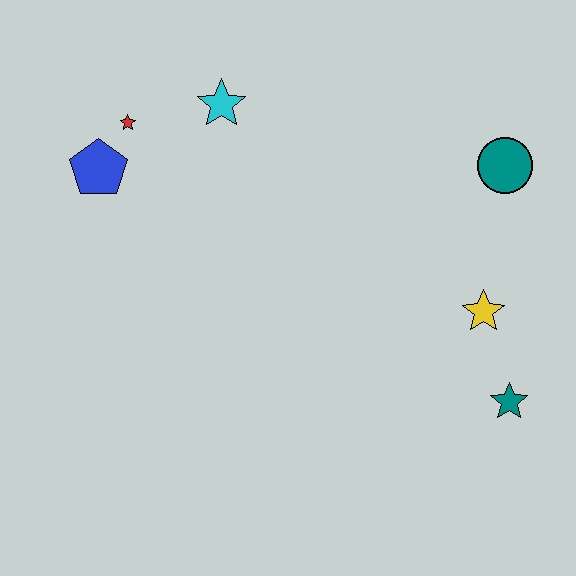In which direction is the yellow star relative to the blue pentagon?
The yellow star is to the right of the blue pentagon.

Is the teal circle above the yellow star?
Yes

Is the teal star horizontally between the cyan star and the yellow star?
No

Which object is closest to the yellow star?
The teal star is closest to the yellow star.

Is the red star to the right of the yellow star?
No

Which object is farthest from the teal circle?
The blue pentagon is farthest from the teal circle.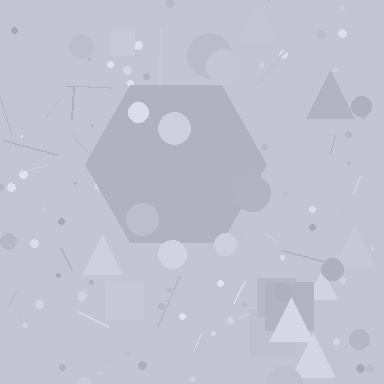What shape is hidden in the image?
A hexagon is hidden in the image.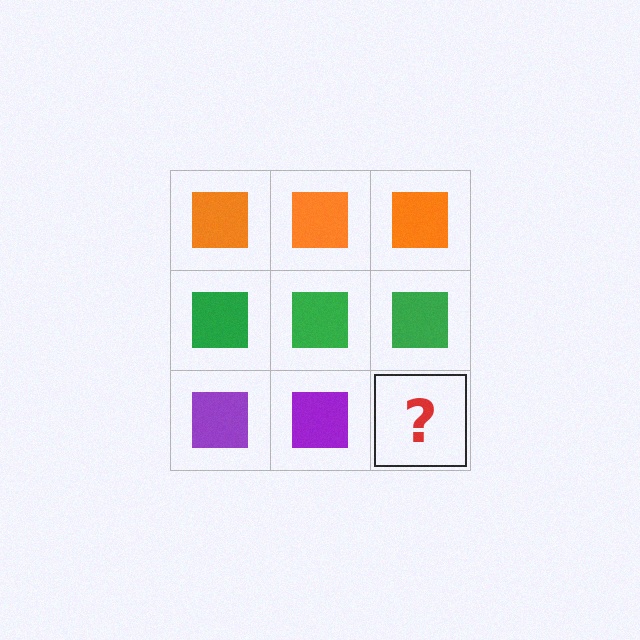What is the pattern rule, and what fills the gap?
The rule is that each row has a consistent color. The gap should be filled with a purple square.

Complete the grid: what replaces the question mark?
The question mark should be replaced with a purple square.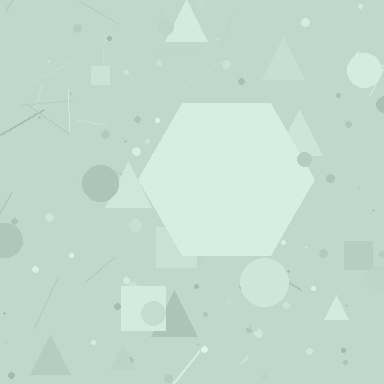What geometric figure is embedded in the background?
A hexagon is embedded in the background.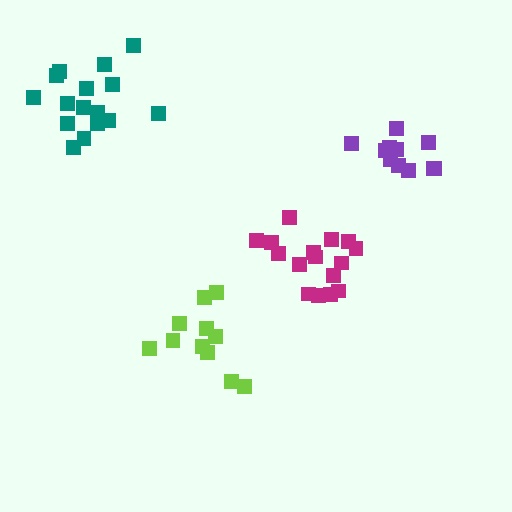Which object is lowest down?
The lime cluster is bottommost.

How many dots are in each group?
Group 1: 16 dots, Group 2: 16 dots, Group 3: 11 dots, Group 4: 11 dots (54 total).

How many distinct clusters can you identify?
There are 4 distinct clusters.